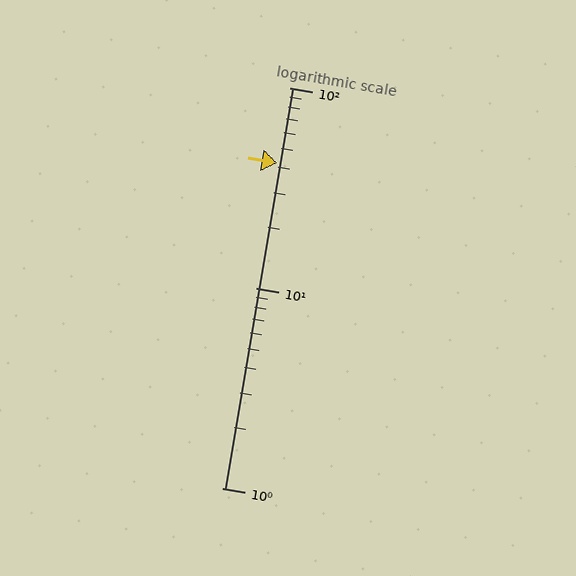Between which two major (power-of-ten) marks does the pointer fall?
The pointer is between 10 and 100.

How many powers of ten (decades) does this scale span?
The scale spans 2 decades, from 1 to 100.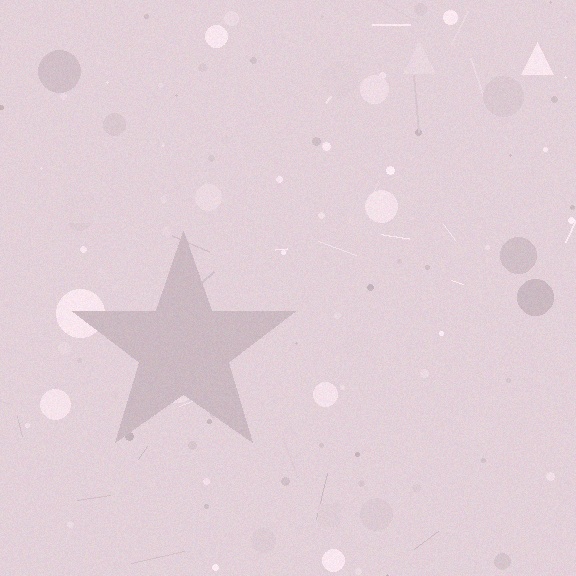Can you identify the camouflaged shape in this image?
The camouflaged shape is a star.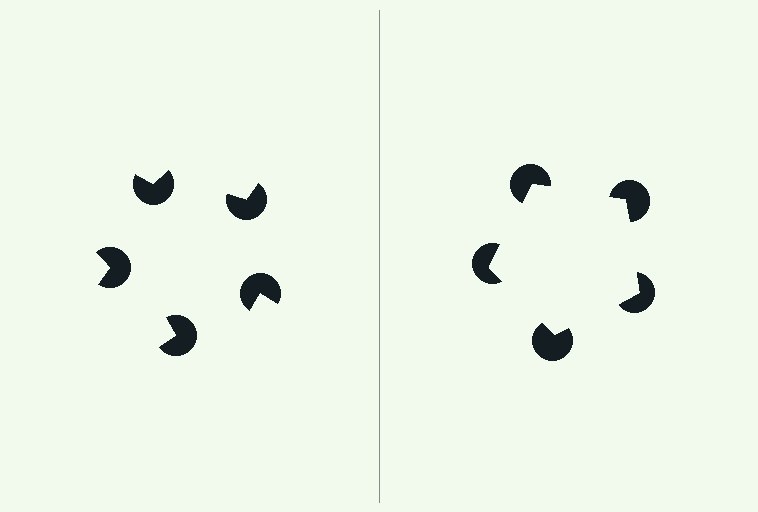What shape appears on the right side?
An illusory pentagon.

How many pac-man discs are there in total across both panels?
10 — 5 on each side.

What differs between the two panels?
The pac-man discs are positioned identically on both sides; only the wedge orientations differ. On the right they align to a pentagon; on the left they are misaligned.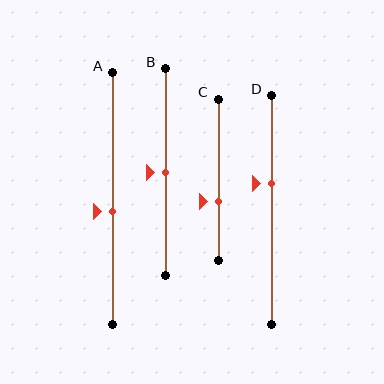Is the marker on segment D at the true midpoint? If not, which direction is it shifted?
No, the marker on segment D is shifted upward by about 11% of the segment length.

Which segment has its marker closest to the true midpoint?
Segment B has its marker closest to the true midpoint.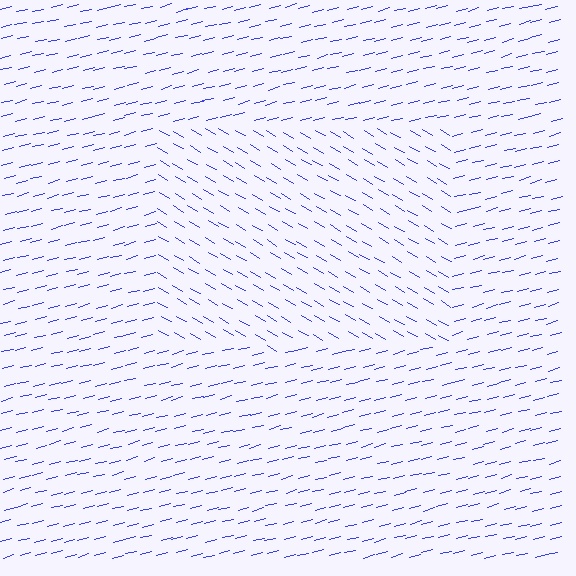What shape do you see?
I see a rectangle.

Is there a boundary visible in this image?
Yes, there is a texture boundary formed by a change in line orientation.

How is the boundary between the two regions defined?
The boundary is defined purely by a change in line orientation (approximately 45 degrees difference). All lines are the same color and thickness.